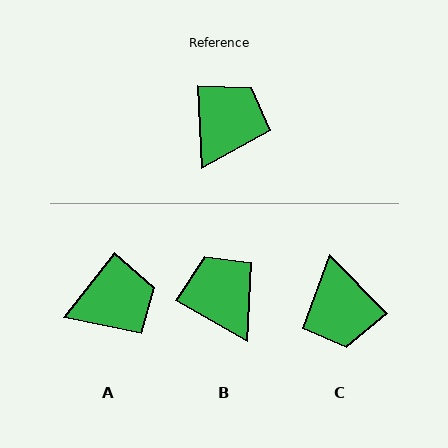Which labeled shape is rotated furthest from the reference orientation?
C, about 138 degrees away.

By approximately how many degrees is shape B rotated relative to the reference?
Approximately 58 degrees counter-clockwise.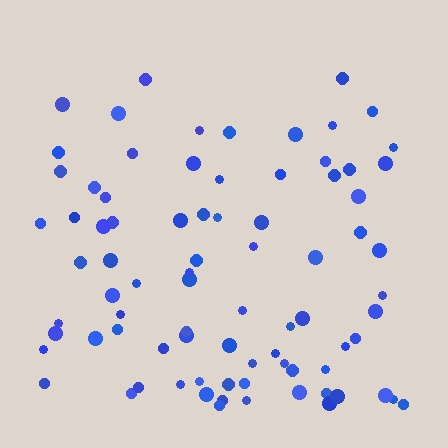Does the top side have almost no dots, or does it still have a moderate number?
Still a moderate number, just noticeably fewer than the bottom.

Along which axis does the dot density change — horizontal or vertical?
Vertical.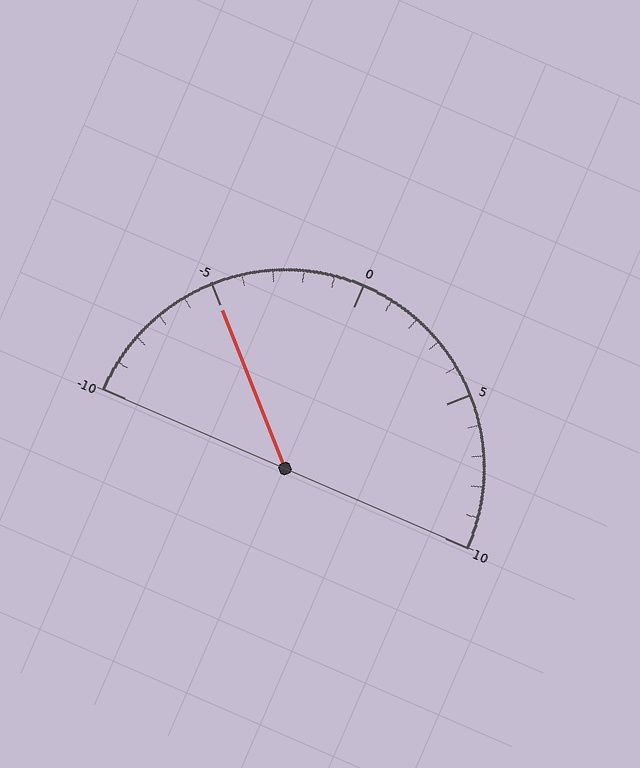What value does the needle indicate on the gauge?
The needle indicates approximately -5.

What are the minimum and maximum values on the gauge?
The gauge ranges from -10 to 10.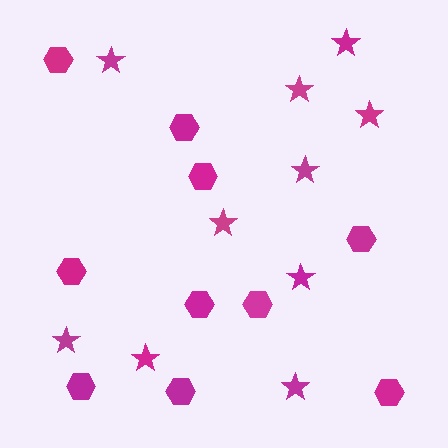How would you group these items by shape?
There are 2 groups: one group of stars (10) and one group of hexagons (10).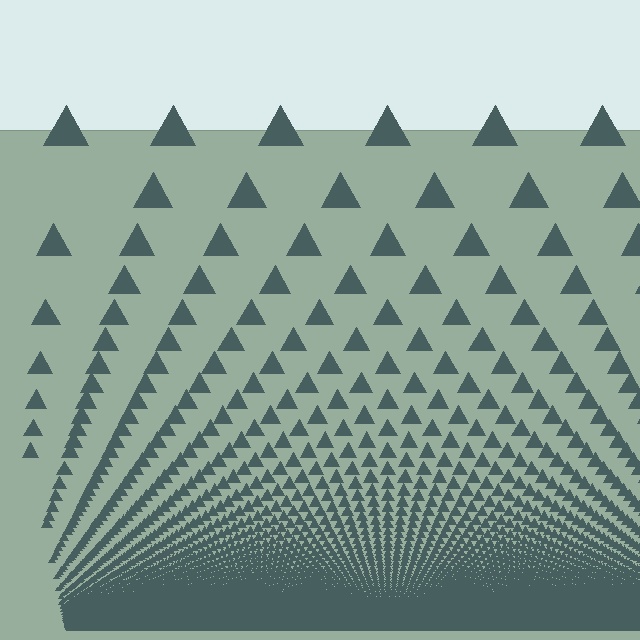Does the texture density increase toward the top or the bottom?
Density increases toward the bottom.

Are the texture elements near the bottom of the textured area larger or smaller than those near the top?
Smaller. The gradient is inverted — elements near the bottom are smaller and denser.